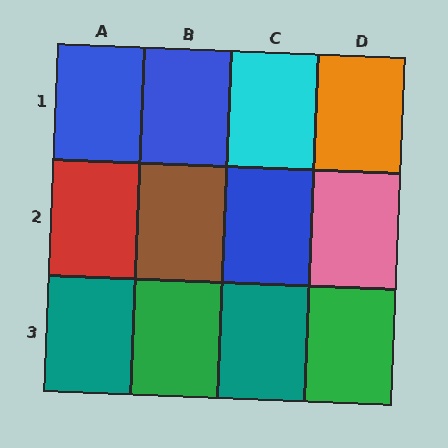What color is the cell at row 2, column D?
Pink.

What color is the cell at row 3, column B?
Green.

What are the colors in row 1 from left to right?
Blue, blue, cyan, orange.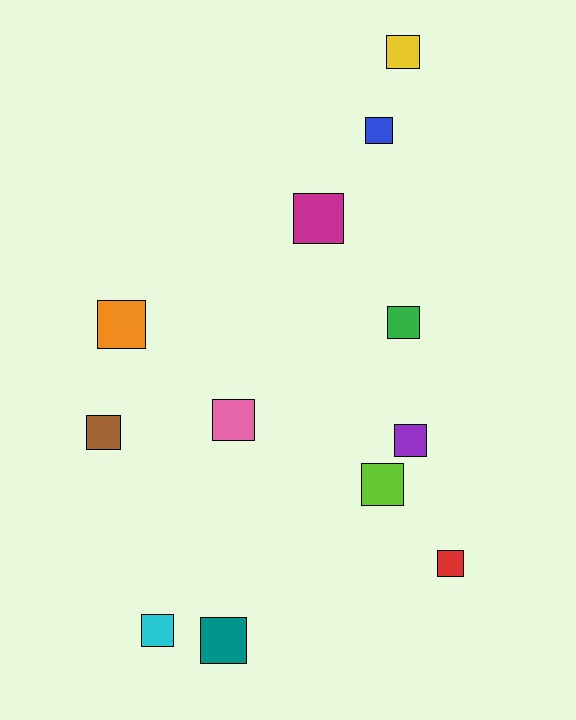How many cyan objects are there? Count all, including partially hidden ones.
There is 1 cyan object.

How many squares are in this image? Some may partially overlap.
There are 12 squares.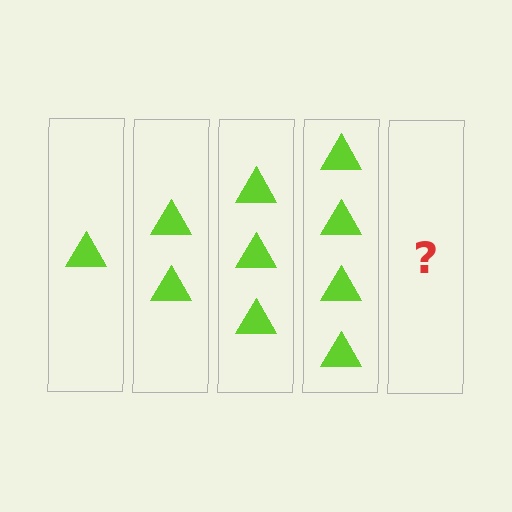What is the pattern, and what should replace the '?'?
The pattern is that each step adds one more triangle. The '?' should be 5 triangles.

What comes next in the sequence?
The next element should be 5 triangles.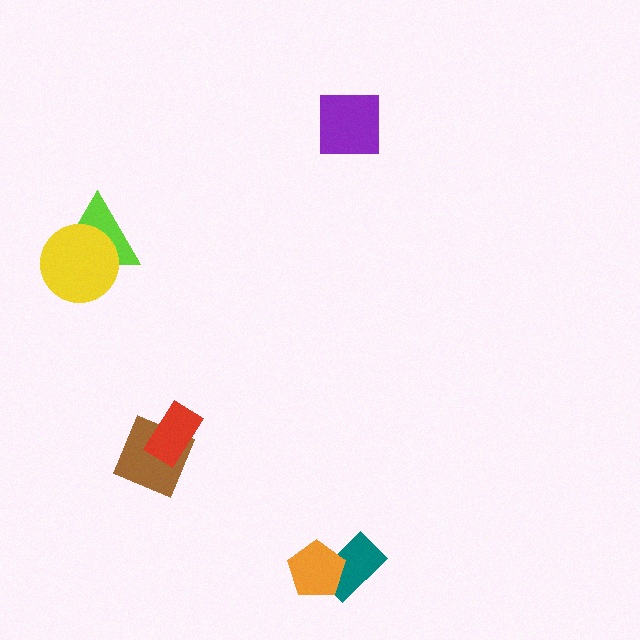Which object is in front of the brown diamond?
The red rectangle is in front of the brown diamond.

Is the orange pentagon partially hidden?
No, no other shape covers it.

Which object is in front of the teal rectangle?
The orange pentagon is in front of the teal rectangle.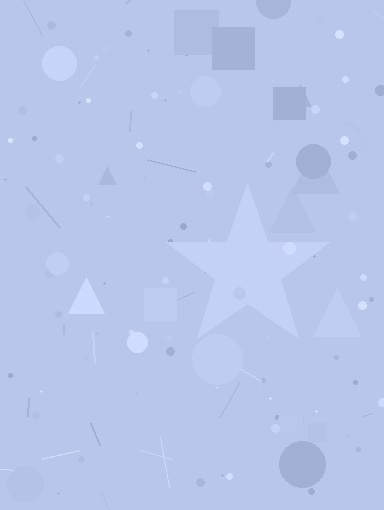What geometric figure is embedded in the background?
A star is embedded in the background.